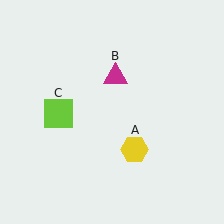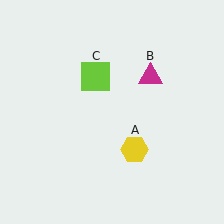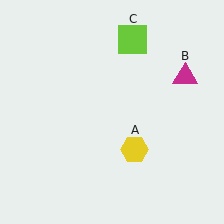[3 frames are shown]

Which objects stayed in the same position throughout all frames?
Yellow hexagon (object A) remained stationary.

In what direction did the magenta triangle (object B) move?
The magenta triangle (object B) moved right.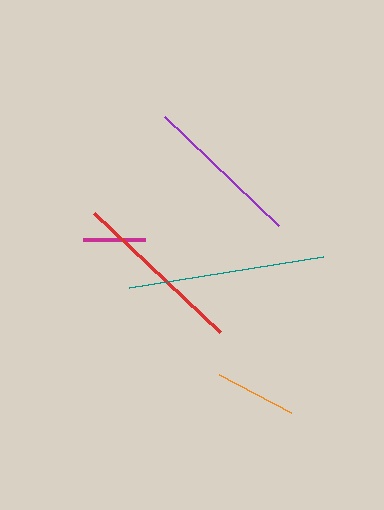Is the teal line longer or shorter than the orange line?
The teal line is longer than the orange line.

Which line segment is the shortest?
The magenta line is the shortest at approximately 62 pixels.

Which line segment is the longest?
The teal line is the longest at approximately 197 pixels.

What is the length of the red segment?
The red segment is approximately 173 pixels long.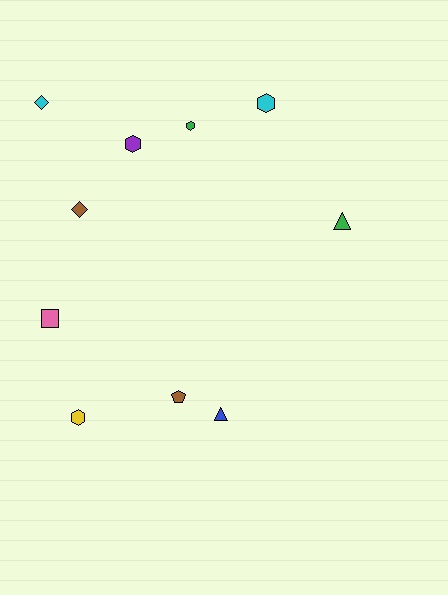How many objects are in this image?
There are 10 objects.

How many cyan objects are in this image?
There are 2 cyan objects.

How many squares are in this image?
There is 1 square.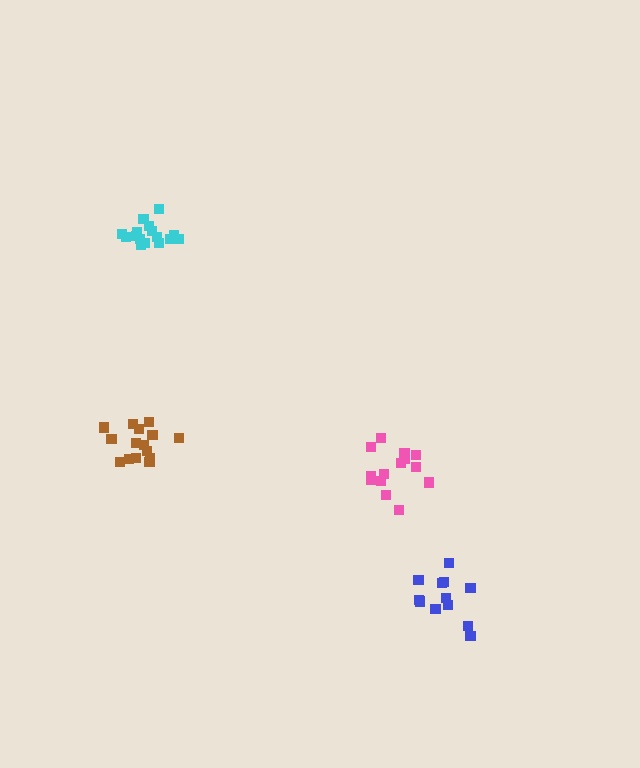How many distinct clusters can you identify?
There are 4 distinct clusters.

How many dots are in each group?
Group 1: 14 dots, Group 2: 17 dots, Group 3: 12 dots, Group 4: 15 dots (58 total).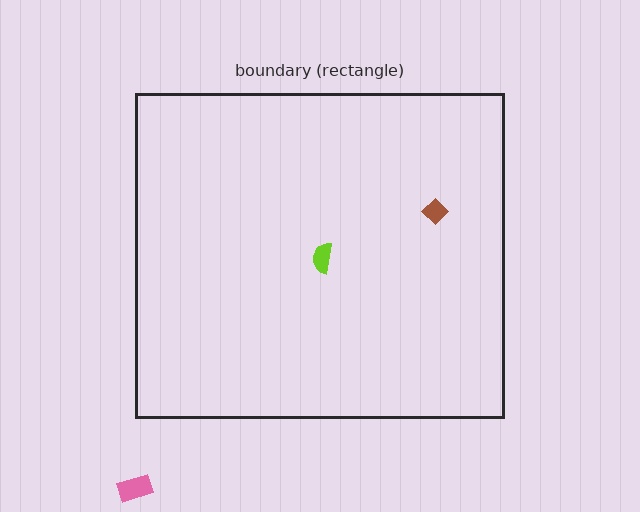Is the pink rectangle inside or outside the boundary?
Outside.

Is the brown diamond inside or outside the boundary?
Inside.